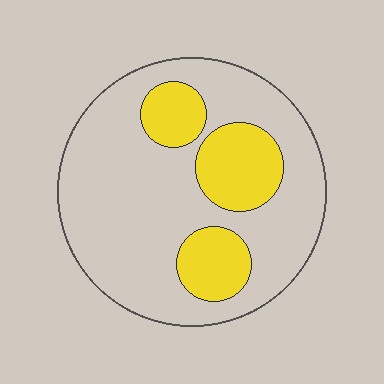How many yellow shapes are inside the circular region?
3.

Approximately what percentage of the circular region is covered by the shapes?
Approximately 25%.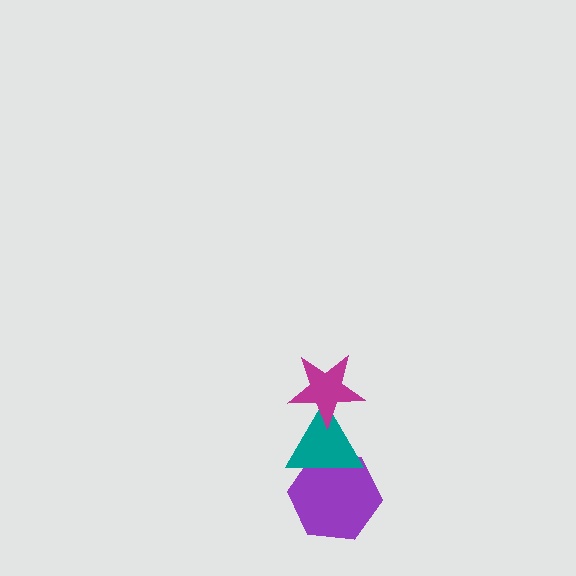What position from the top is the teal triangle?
The teal triangle is 2nd from the top.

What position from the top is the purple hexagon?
The purple hexagon is 3rd from the top.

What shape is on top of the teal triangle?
The magenta star is on top of the teal triangle.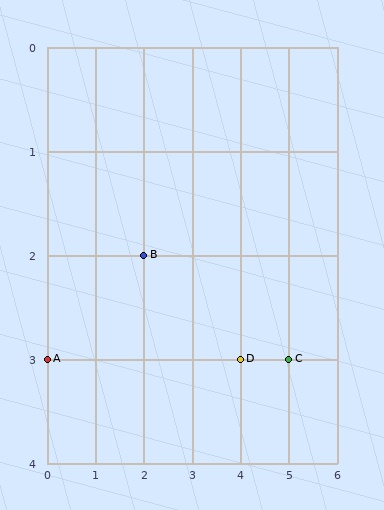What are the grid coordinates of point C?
Point C is at grid coordinates (5, 3).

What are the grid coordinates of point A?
Point A is at grid coordinates (0, 3).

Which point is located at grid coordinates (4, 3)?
Point D is at (4, 3).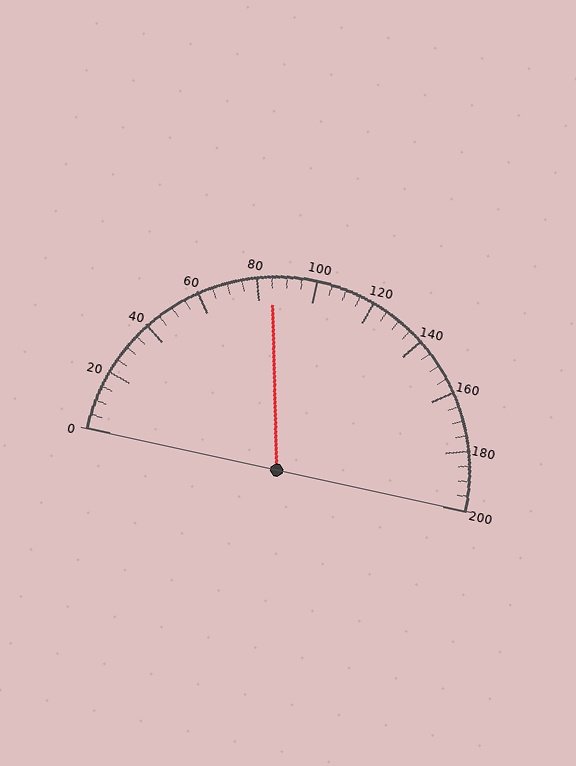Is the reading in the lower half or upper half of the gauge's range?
The reading is in the lower half of the range (0 to 200).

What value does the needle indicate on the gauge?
The needle indicates approximately 85.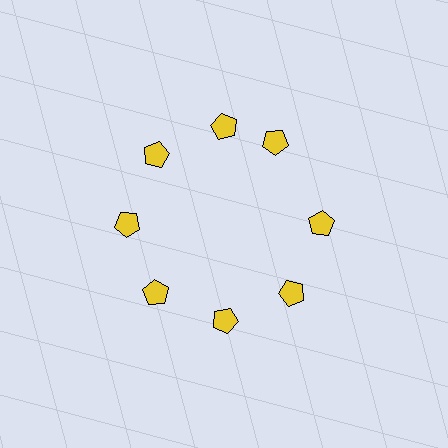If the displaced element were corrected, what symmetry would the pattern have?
It would have 8-fold rotational symmetry — the pattern would map onto itself every 45 degrees.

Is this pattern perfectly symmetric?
No. The 8 yellow pentagons are arranged in a ring, but one element near the 2 o'clock position is rotated out of alignment along the ring, breaking the 8-fold rotational symmetry.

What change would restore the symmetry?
The symmetry would be restored by rotating it back into even spacing with its neighbors so that all 8 pentagons sit at equal angles and equal distance from the center.